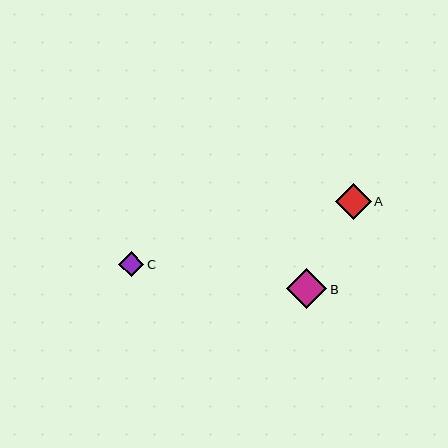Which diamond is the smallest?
Diamond C is the smallest with a size of approximately 25 pixels.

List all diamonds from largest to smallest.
From largest to smallest: B, A, C.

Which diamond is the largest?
Diamond B is the largest with a size of approximately 40 pixels.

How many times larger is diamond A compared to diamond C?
Diamond A is approximately 1.4 times the size of diamond C.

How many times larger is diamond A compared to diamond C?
Diamond A is approximately 1.4 times the size of diamond C.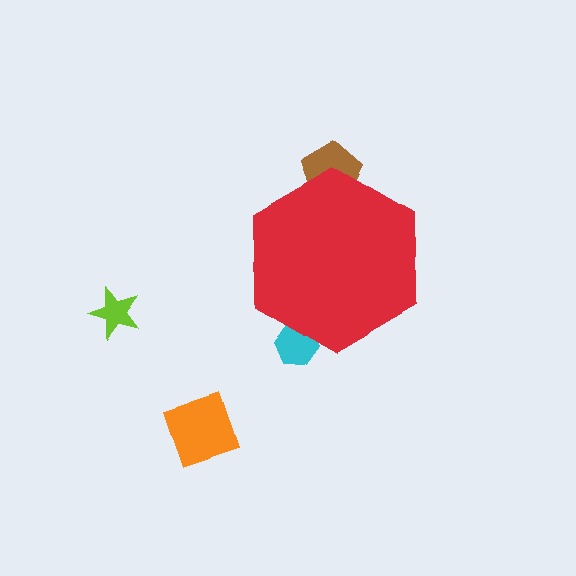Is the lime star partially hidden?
No, the lime star is fully visible.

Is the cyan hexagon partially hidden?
Yes, the cyan hexagon is partially hidden behind the red hexagon.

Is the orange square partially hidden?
No, the orange square is fully visible.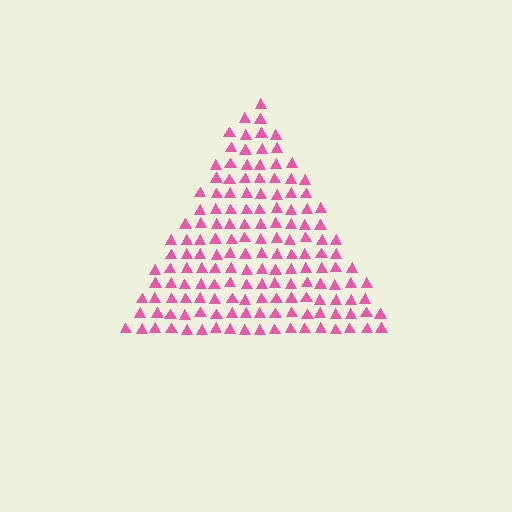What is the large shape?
The large shape is a triangle.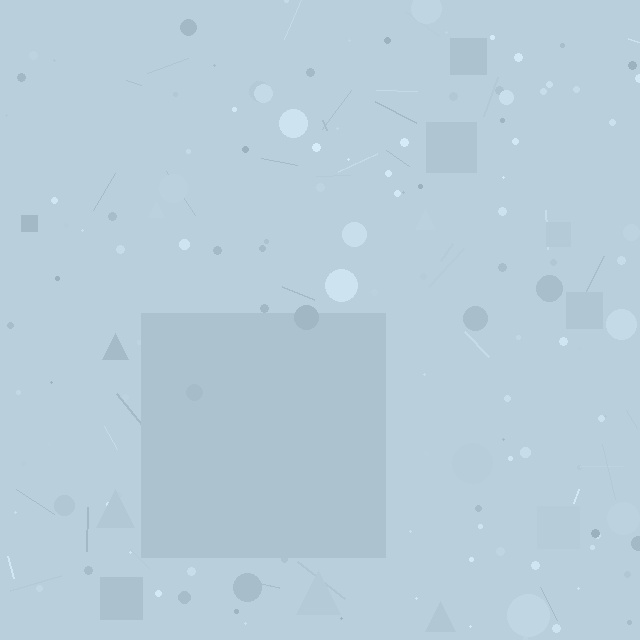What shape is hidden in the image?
A square is hidden in the image.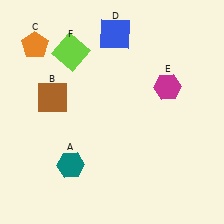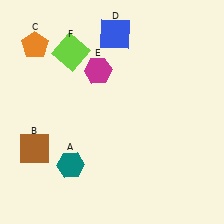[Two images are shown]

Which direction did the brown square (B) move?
The brown square (B) moved down.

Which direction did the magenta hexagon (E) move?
The magenta hexagon (E) moved left.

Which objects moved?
The objects that moved are: the brown square (B), the magenta hexagon (E).